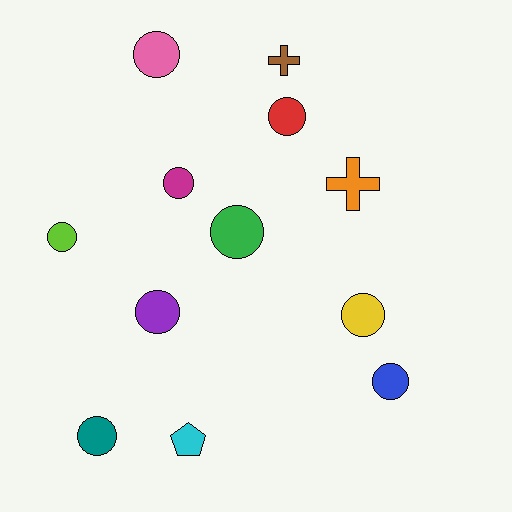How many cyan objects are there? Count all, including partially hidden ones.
There is 1 cyan object.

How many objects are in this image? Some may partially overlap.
There are 12 objects.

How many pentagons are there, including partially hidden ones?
There is 1 pentagon.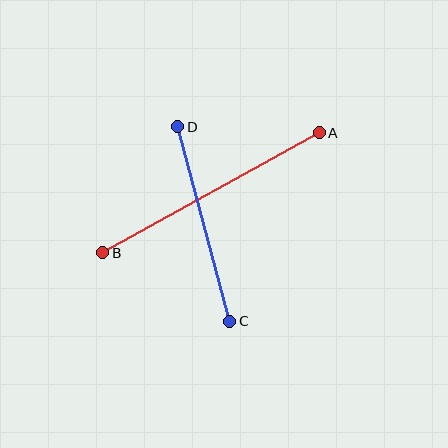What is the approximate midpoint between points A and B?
The midpoint is at approximately (211, 193) pixels.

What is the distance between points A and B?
The distance is approximately 248 pixels.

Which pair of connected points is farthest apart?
Points A and B are farthest apart.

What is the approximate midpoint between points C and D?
The midpoint is at approximately (204, 224) pixels.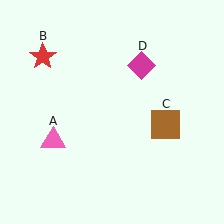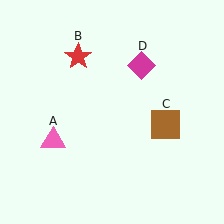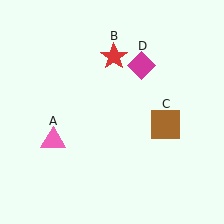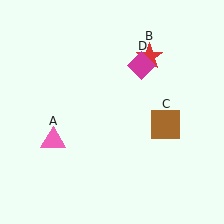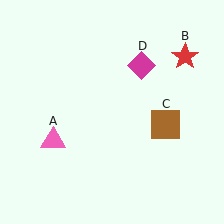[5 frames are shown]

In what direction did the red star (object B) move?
The red star (object B) moved right.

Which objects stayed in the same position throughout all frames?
Pink triangle (object A) and brown square (object C) and magenta diamond (object D) remained stationary.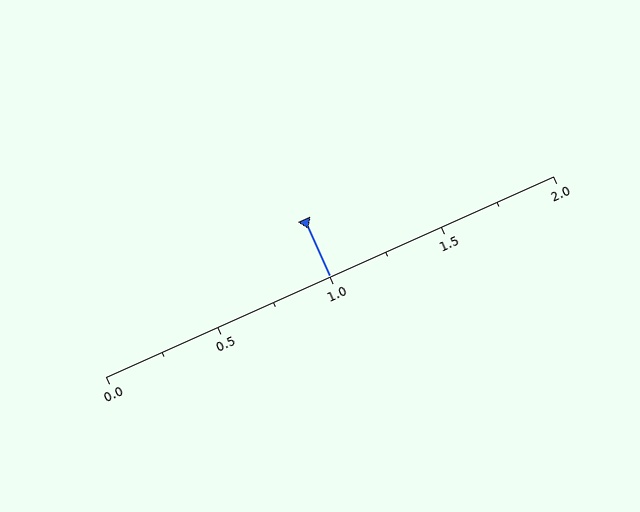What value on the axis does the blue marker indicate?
The marker indicates approximately 1.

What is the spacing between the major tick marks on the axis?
The major ticks are spaced 0.5 apart.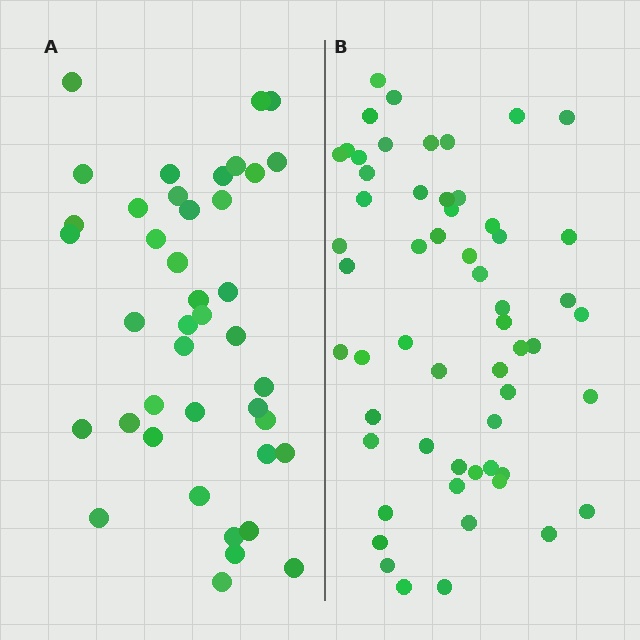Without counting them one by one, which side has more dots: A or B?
Region B (the right region) has more dots.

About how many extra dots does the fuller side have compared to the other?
Region B has approximately 15 more dots than region A.